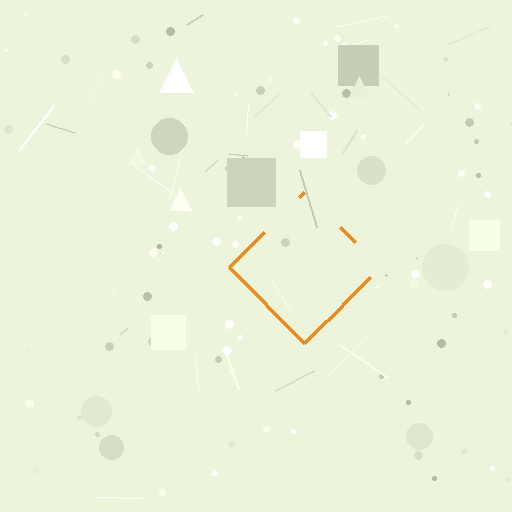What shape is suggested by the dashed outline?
The dashed outline suggests a diamond.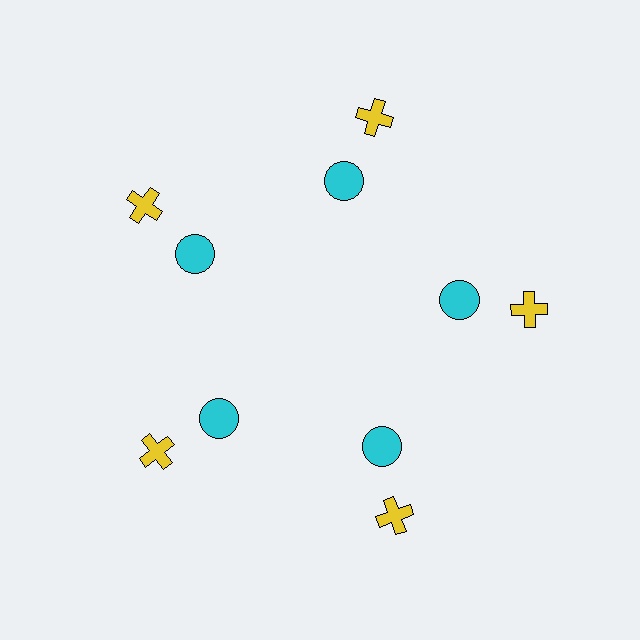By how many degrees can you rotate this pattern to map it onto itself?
The pattern maps onto itself every 72 degrees of rotation.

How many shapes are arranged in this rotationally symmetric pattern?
There are 10 shapes, arranged in 5 groups of 2.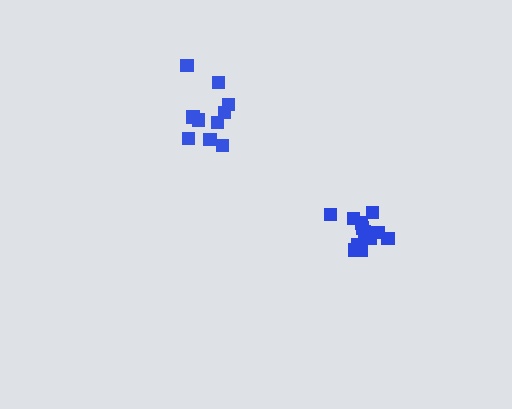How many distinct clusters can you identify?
There are 2 distinct clusters.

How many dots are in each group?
Group 1: 10 dots, Group 2: 12 dots (22 total).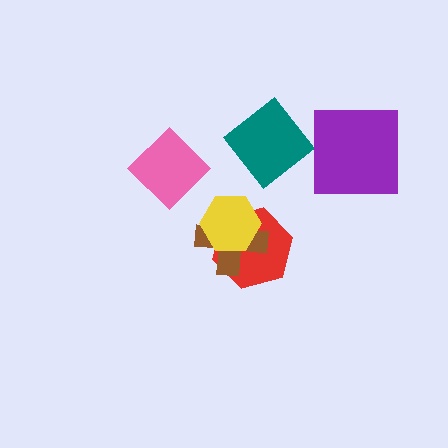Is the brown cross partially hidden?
Yes, it is partially covered by another shape.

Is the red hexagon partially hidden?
Yes, it is partially covered by another shape.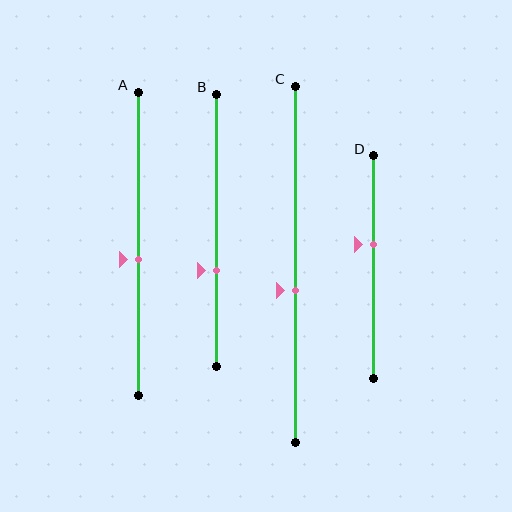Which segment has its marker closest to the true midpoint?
Segment A has its marker closest to the true midpoint.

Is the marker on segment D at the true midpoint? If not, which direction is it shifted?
No, the marker on segment D is shifted upward by about 10% of the segment length.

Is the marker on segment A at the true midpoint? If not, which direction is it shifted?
No, the marker on segment A is shifted downward by about 5% of the segment length.